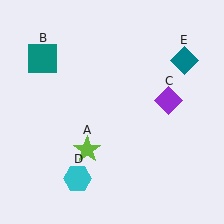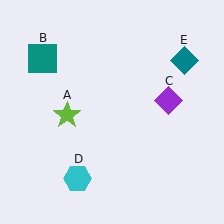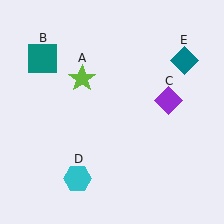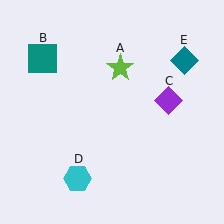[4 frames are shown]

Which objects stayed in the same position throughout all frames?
Teal square (object B) and purple diamond (object C) and cyan hexagon (object D) and teal diamond (object E) remained stationary.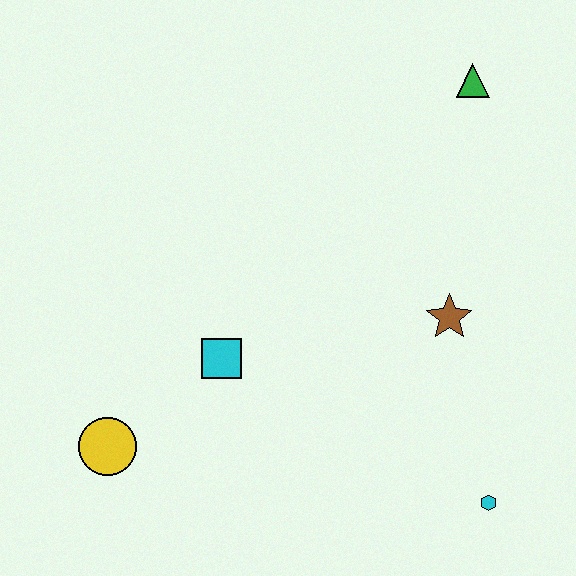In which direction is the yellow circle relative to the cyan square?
The yellow circle is to the left of the cyan square.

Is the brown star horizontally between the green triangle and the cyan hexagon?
No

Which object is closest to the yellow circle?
The cyan square is closest to the yellow circle.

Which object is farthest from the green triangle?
The yellow circle is farthest from the green triangle.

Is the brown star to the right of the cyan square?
Yes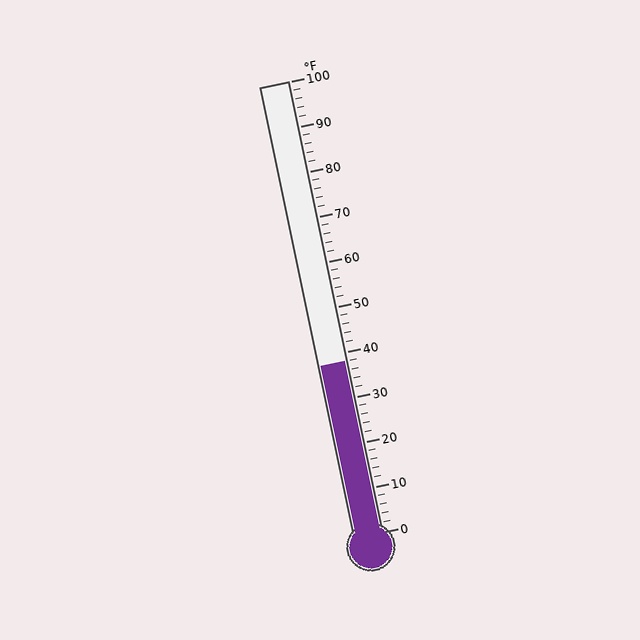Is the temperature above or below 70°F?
The temperature is below 70°F.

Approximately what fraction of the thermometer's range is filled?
The thermometer is filled to approximately 40% of its range.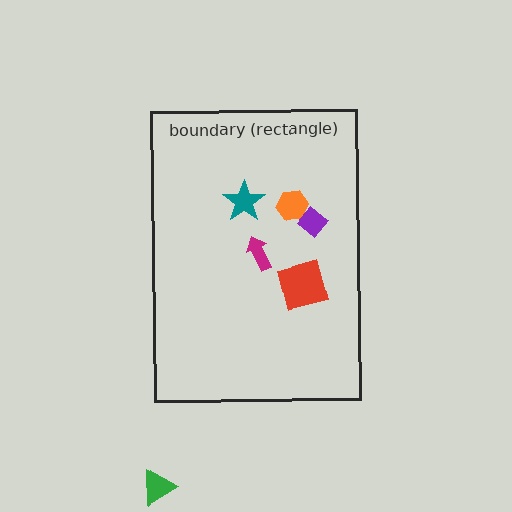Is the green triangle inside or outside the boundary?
Outside.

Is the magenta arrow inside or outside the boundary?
Inside.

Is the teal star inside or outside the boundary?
Inside.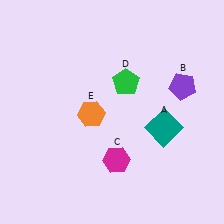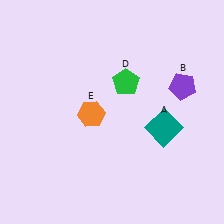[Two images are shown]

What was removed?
The magenta hexagon (C) was removed in Image 2.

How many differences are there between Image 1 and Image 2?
There is 1 difference between the two images.